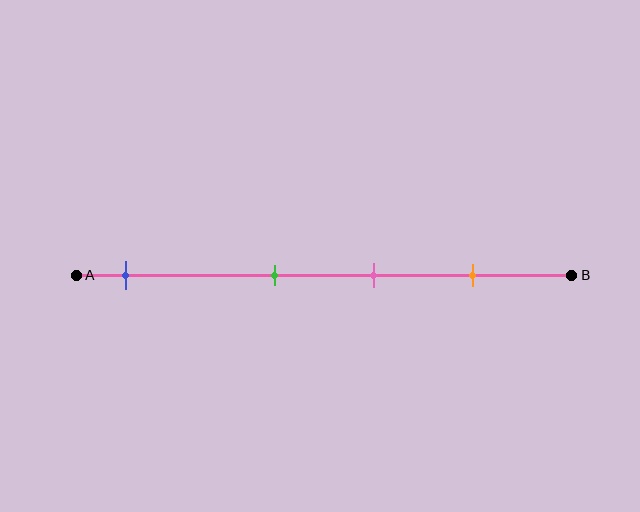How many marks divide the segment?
There are 4 marks dividing the segment.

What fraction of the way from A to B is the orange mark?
The orange mark is approximately 80% (0.8) of the way from A to B.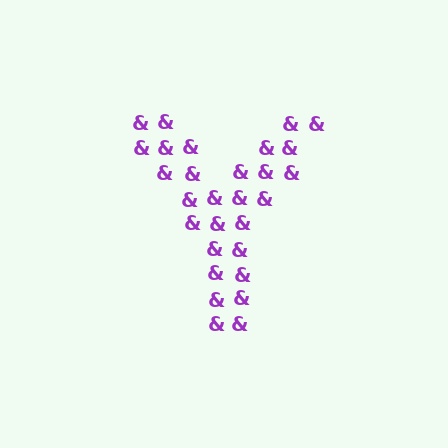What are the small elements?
The small elements are ampersands.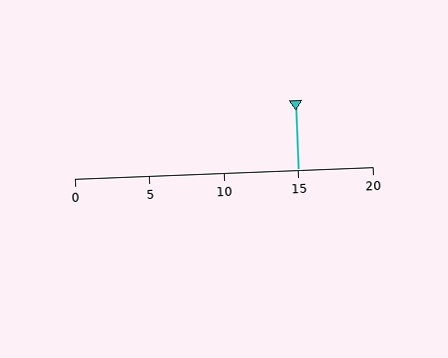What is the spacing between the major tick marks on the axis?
The major ticks are spaced 5 apart.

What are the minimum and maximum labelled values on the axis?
The axis runs from 0 to 20.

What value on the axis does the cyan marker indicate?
The marker indicates approximately 15.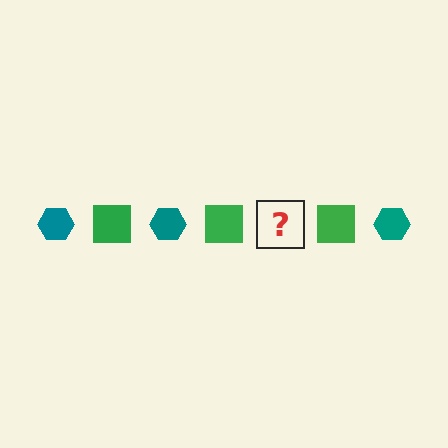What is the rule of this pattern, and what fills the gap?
The rule is that the pattern alternates between teal hexagon and green square. The gap should be filled with a teal hexagon.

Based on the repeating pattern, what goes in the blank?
The blank should be a teal hexagon.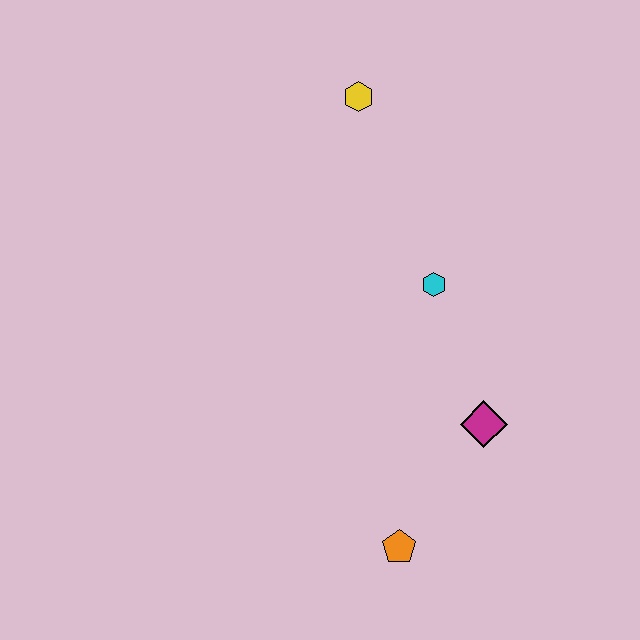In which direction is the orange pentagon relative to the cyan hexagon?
The orange pentagon is below the cyan hexagon.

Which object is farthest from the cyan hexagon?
The orange pentagon is farthest from the cyan hexagon.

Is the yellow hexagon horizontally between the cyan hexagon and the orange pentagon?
No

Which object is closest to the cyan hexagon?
The magenta diamond is closest to the cyan hexagon.